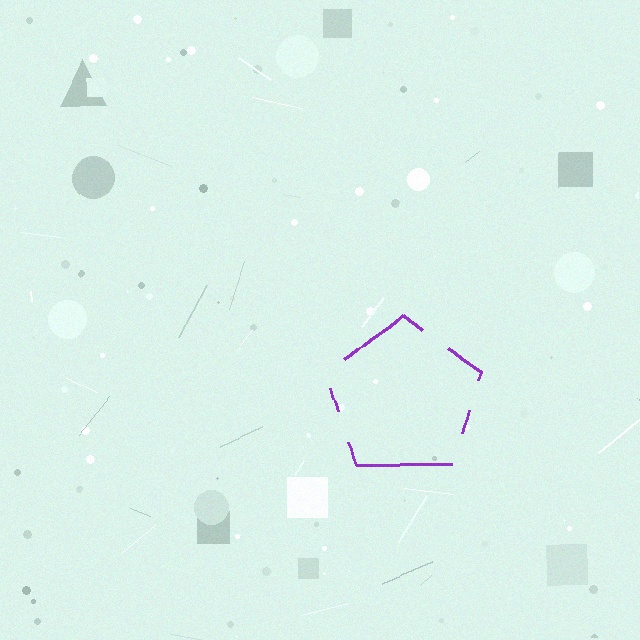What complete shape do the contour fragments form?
The contour fragments form a pentagon.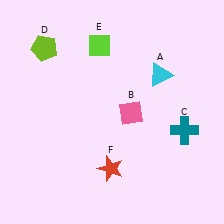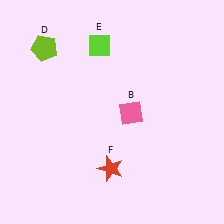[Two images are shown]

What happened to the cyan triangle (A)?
The cyan triangle (A) was removed in Image 2. It was in the top-right area of Image 1.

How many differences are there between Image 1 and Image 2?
There are 2 differences between the two images.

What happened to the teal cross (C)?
The teal cross (C) was removed in Image 2. It was in the bottom-right area of Image 1.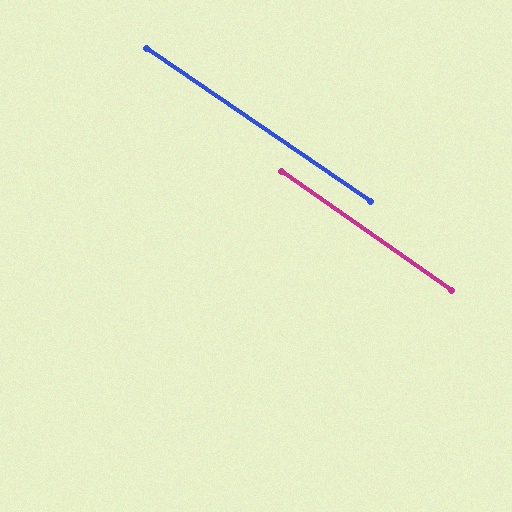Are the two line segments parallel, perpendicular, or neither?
Parallel — their directions differ by only 0.9°.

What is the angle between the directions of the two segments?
Approximately 1 degree.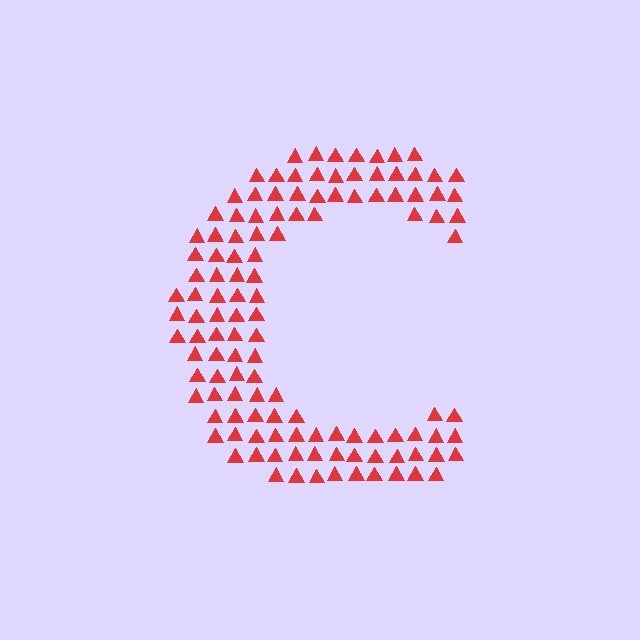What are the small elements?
The small elements are triangles.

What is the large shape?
The large shape is the letter C.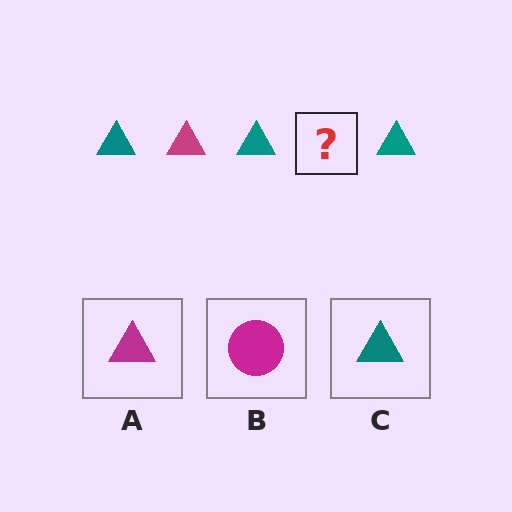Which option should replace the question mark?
Option A.